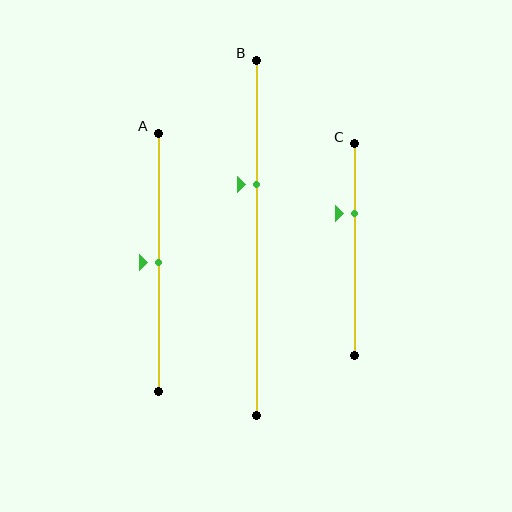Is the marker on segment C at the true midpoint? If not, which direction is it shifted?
No, the marker on segment C is shifted upward by about 17% of the segment length.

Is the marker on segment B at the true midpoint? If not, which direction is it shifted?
No, the marker on segment B is shifted upward by about 15% of the segment length.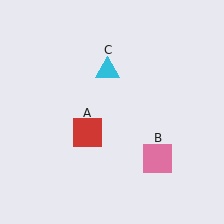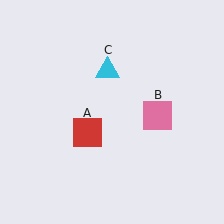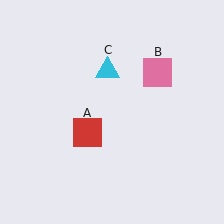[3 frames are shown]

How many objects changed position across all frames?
1 object changed position: pink square (object B).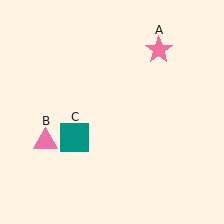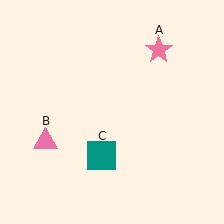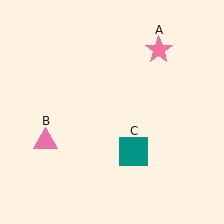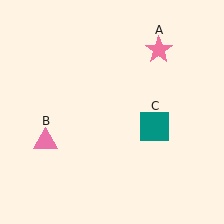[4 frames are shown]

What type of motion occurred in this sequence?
The teal square (object C) rotated counterclockwise around the center of the scene.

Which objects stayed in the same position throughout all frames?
Pink star (object A) and pink triangle (object B) remained stationary.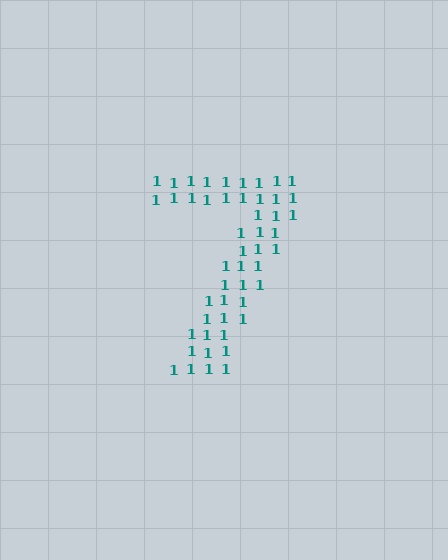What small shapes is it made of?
It is made of small digit 1's.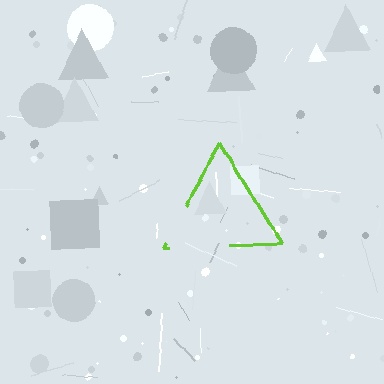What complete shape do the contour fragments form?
The contour fragments form a triangle.